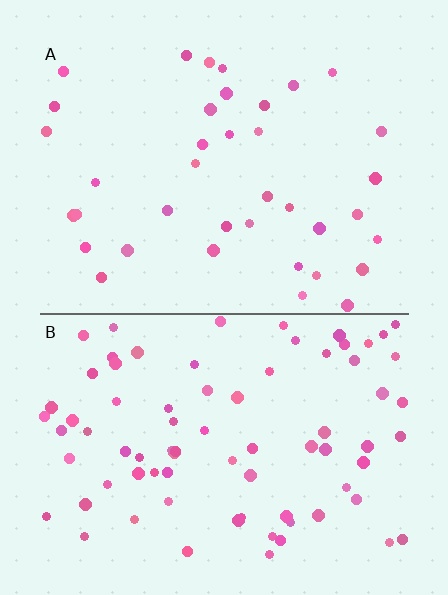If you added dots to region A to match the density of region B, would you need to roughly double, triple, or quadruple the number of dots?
Approximately double.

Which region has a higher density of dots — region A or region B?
B (the bottom).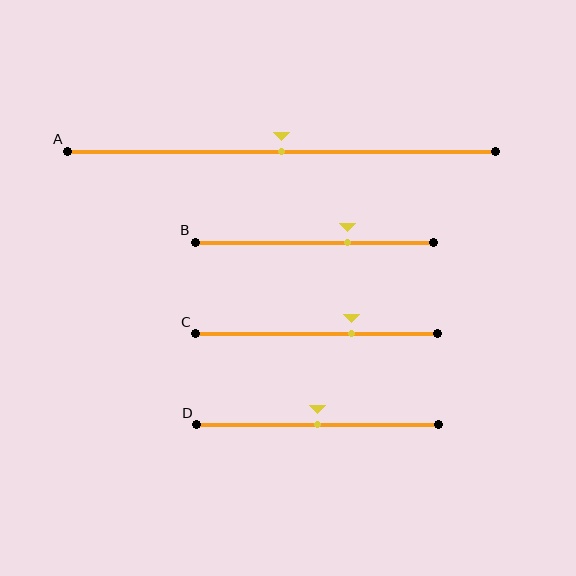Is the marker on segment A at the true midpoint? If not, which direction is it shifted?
Yes, the marker on segment A is at the true midpoint.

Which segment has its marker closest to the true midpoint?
Segment A has its marker closest to the true midpoint.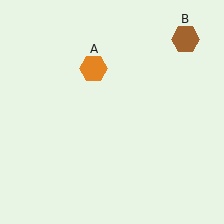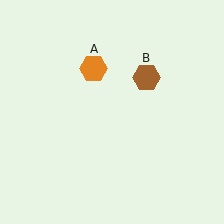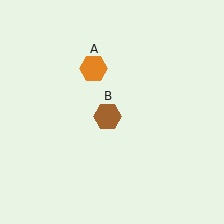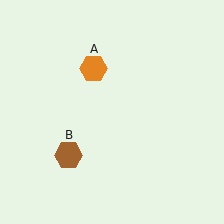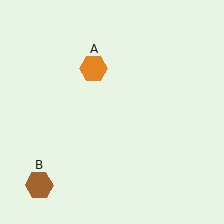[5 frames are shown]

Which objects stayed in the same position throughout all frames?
Orange hexagon (object A) remained stationary.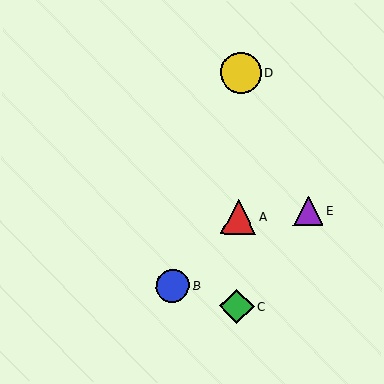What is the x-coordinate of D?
Object D is at x≈241.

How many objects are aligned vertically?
3 objects (A, C, D) are aligned vertically.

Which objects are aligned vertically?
Objects A, C, D are aligned vertically.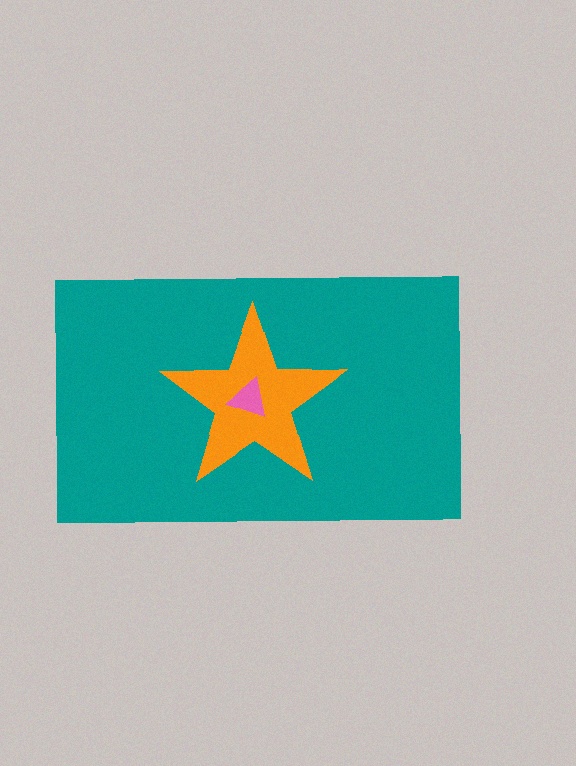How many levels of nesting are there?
3.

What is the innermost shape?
The pink triangle.